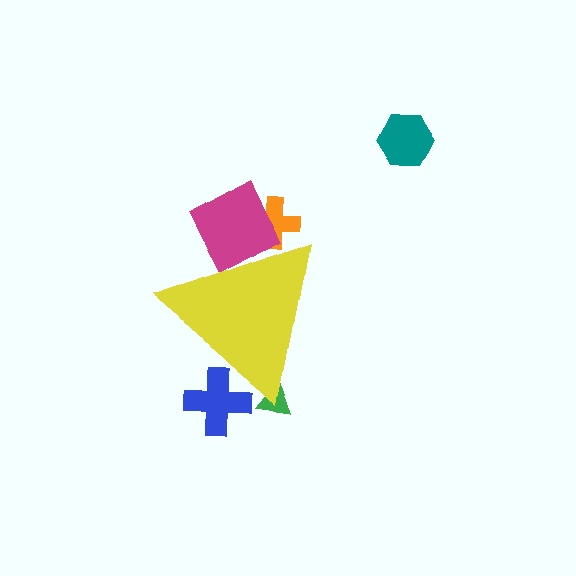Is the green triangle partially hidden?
Yes, the green triangle is partially hidden behind the yellow triangle.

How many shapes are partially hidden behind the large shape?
4 shapes are partially hidden.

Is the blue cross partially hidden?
Yes, the blue cross is partially hidden behind the yellow triangle.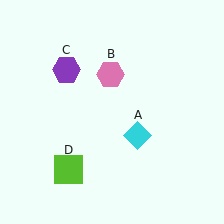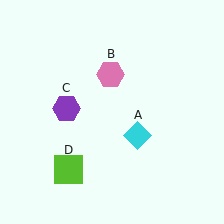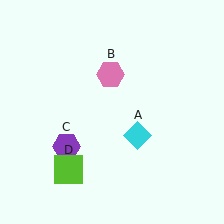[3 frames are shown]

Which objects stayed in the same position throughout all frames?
Cyan diamond (object A) and pink hexagon (object B) and lime square (object D) remained stationary.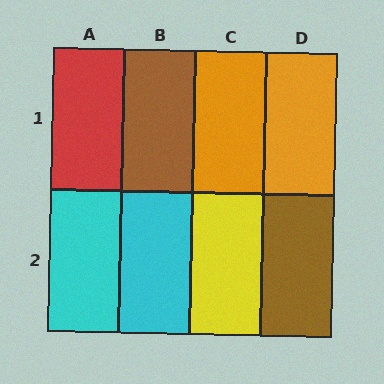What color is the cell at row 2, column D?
Brown.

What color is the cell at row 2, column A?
Cyan.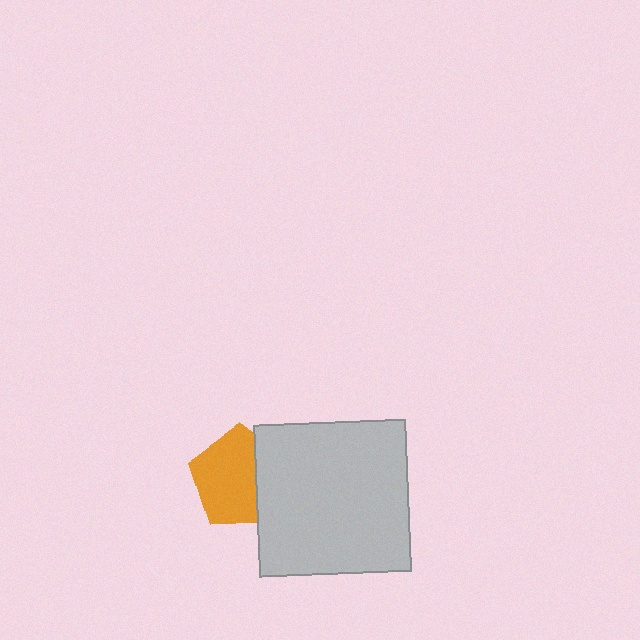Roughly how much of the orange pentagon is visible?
Most of it is visible (roughly 69%).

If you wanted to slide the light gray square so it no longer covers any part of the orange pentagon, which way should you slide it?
Slide it right — that is the most direct way to separate the two shapes.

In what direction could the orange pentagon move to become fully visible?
The orange pentagon could move left. That would shift it out from behind the light gray square entirely.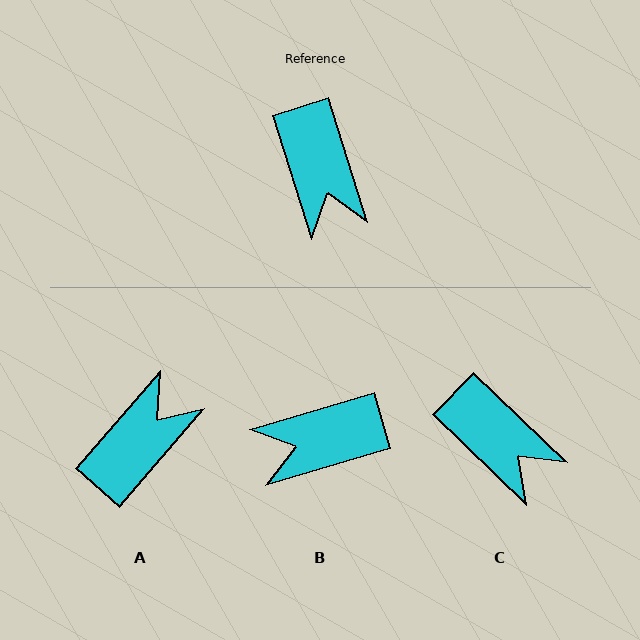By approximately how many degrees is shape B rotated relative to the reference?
Approximately 91 degrees clockwise.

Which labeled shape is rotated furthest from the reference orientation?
A, about 122 degrees away.